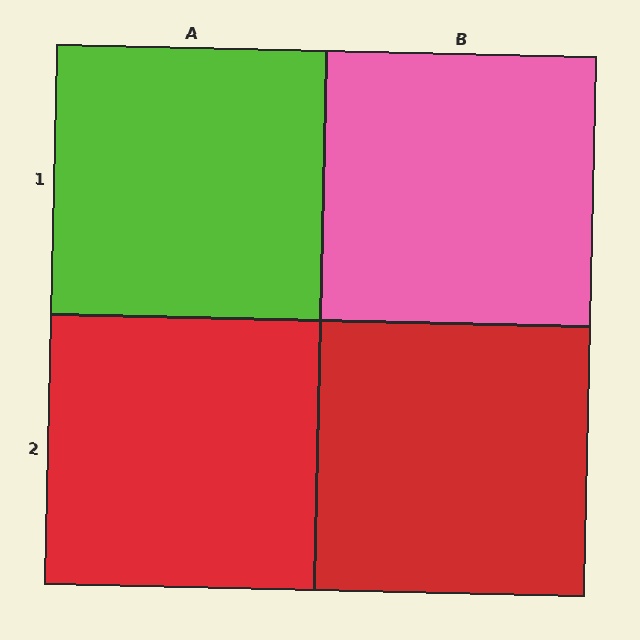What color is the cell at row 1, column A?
Lime.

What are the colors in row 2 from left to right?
Red, red.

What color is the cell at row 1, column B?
Pink.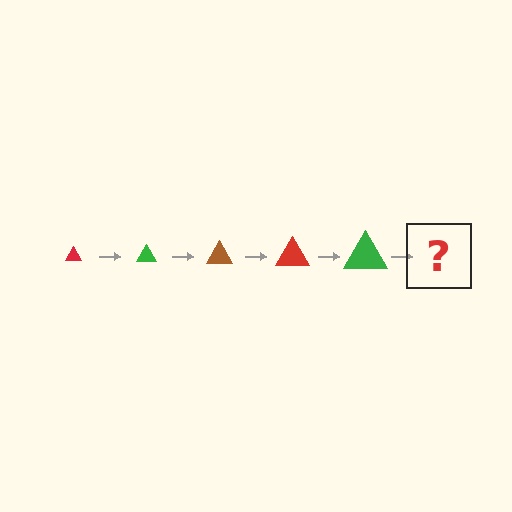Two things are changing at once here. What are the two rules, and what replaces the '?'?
The two rules are that the triangle grows larger each step and the color cycles through red, green, and brown. The '?' should be a brown triangle, larger than the previous one.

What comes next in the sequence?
The next element should be a brown triangle, larger than the previous one.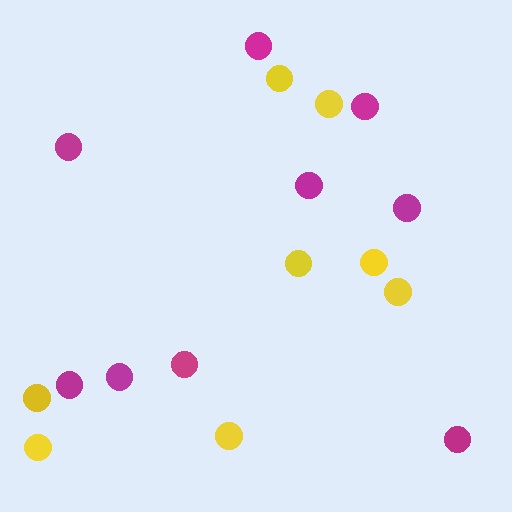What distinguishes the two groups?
There are 2 groups: one group of magenta circles (9) and one group of yellow circles (8).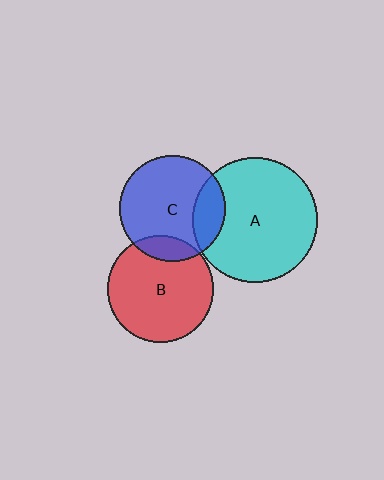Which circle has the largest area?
Circle A (cyan).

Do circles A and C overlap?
Yes.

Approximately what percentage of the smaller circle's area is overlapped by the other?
Approximately 20%.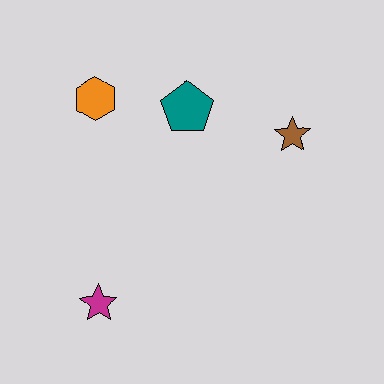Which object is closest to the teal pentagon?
The orange hexagon is closest to the teal pentagon.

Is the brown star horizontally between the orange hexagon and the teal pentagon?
No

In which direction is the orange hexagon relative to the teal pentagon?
The orange hexagon is to the left of the teal pentagon.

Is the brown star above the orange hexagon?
No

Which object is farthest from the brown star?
The magenta star is farthest from the brown star.